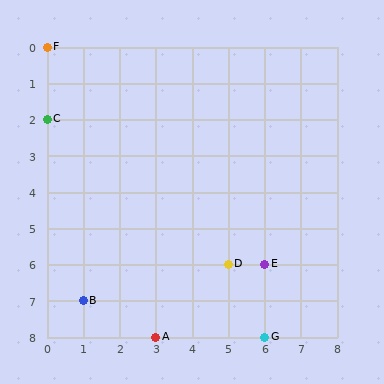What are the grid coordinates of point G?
Point G is at grid coordinates (6, 8).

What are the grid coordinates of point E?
Point E is at grid coordinates (6, 6).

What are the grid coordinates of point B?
Point B is at grid coordinates (1, 7).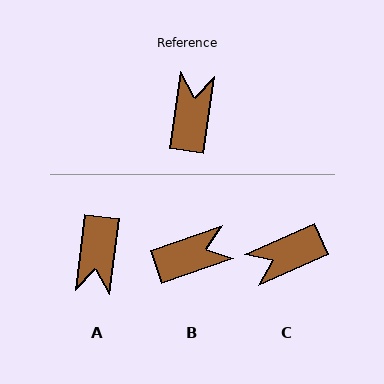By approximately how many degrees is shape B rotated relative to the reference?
Approximately 63 degrees clockwise.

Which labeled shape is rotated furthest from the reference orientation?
A, about 178 degrees away.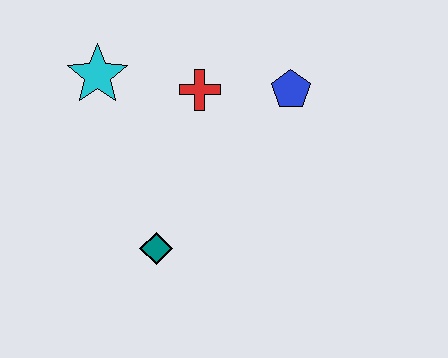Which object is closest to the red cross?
The blue pentagon is closest to the red cross.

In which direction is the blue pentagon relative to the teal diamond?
The blue pentagon is above the teal diamond.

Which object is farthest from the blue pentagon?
The teal diamond is farthest from the blue pentagon.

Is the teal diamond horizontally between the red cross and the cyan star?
Yes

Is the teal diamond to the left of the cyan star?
No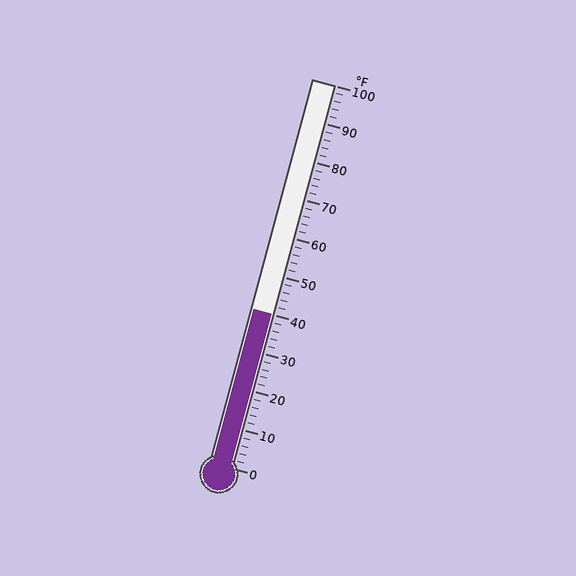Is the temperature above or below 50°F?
The temperature is below 50°F.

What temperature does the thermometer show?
The thermometer shows approximately 40°F.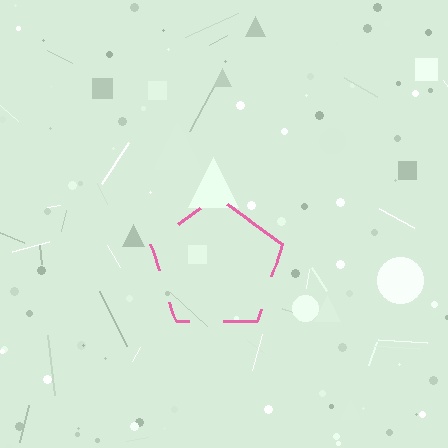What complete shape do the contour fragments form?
The contour fragments form a pentagon.